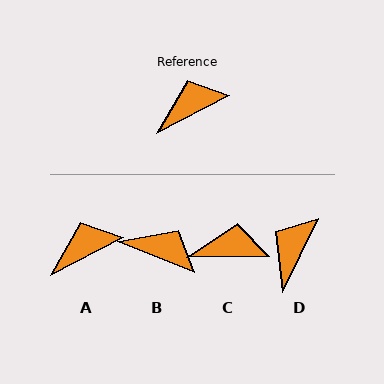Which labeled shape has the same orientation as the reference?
A.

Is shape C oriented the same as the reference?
No, it is off by about 27 degrees.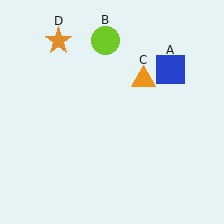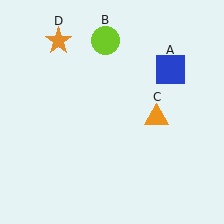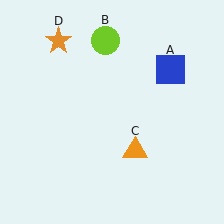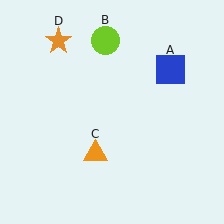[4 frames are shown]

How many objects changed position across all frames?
1 object changed position: orange triangle (object C).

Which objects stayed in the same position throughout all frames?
Blue square (object A) and lime circle (object B) and orange star (object D) remained stationary.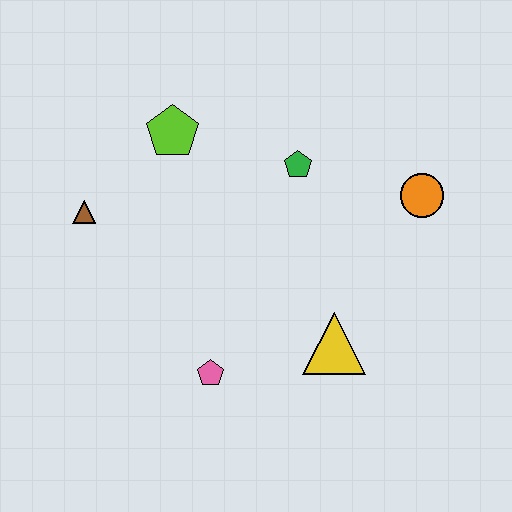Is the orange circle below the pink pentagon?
No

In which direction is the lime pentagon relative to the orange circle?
The lime pentagon is to the left of the orange circle.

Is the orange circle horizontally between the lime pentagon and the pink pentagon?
No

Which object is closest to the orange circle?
The green pentagon is closest to the orange circle.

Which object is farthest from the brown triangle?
The orange circle is farthest from the brown triangle.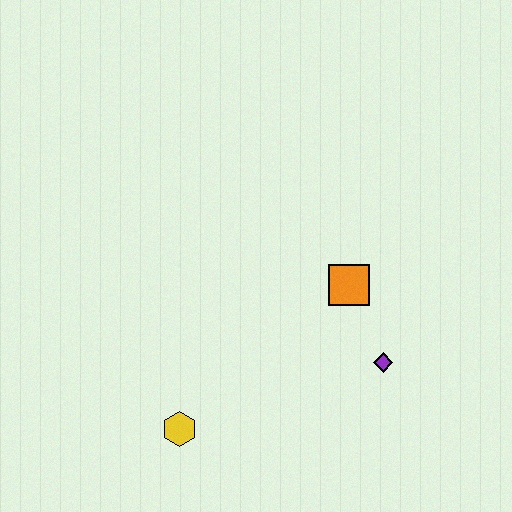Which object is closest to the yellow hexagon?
The purple diamond is closest to the yellow hexagon.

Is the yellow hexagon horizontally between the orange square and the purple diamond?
No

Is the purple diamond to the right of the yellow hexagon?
Yes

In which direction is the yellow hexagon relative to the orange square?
The yellow hexagon is to the left of the orange square.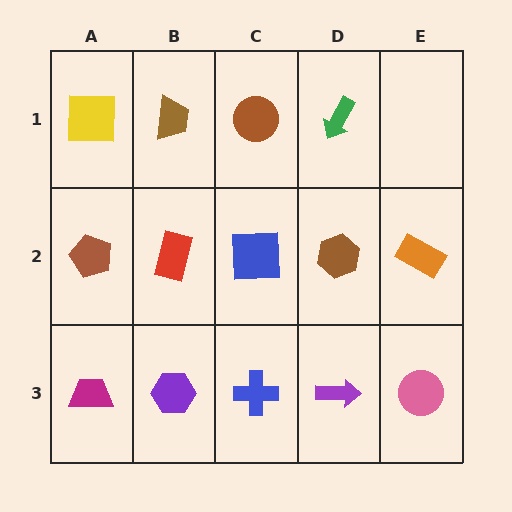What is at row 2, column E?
An orange rectangle.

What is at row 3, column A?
A magenta trapezoid.